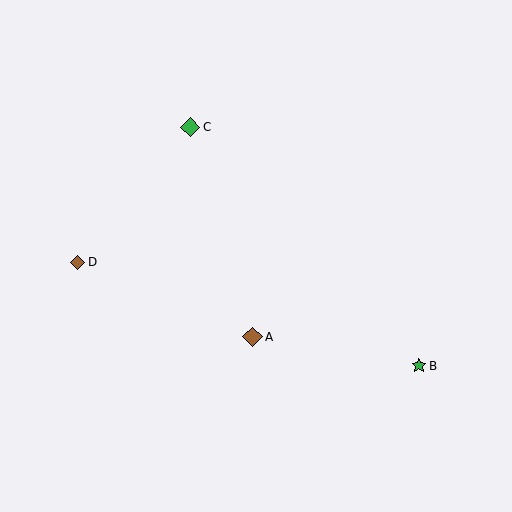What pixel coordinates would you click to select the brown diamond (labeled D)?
Click at (78, 262) to select the brown diamond D.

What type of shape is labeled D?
Shape D is a brown diamond.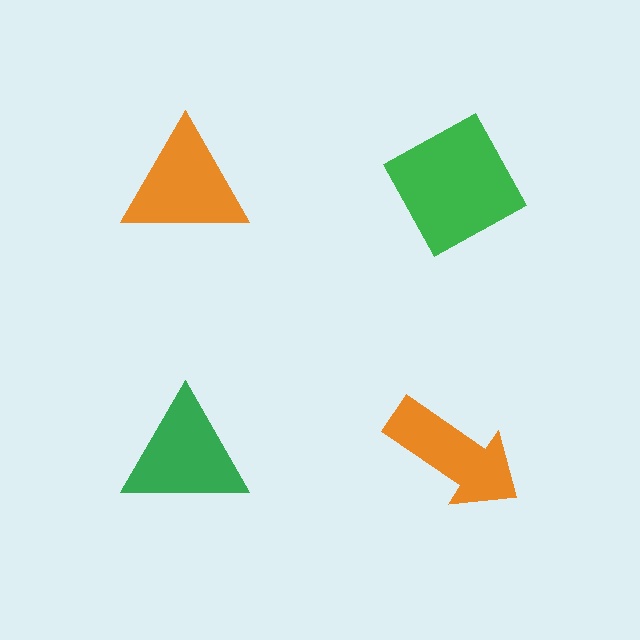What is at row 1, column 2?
A green diamond.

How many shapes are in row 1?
2 shapes.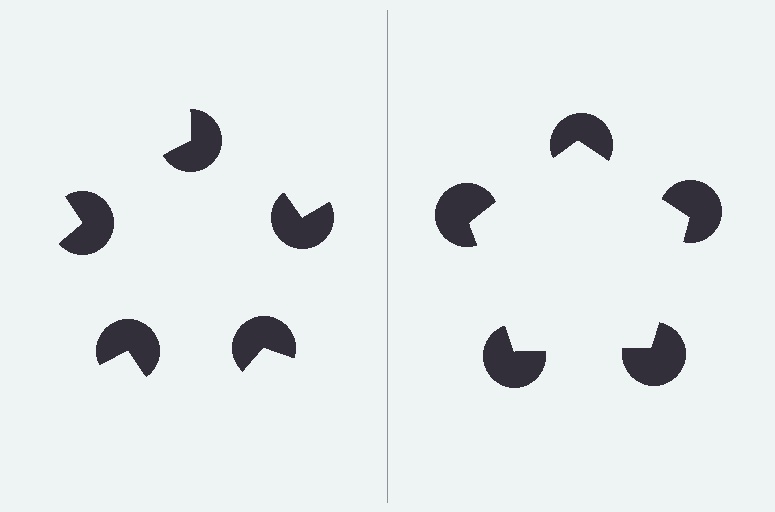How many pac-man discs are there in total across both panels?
10 — 5 on each side.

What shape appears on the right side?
An illusory pentagon.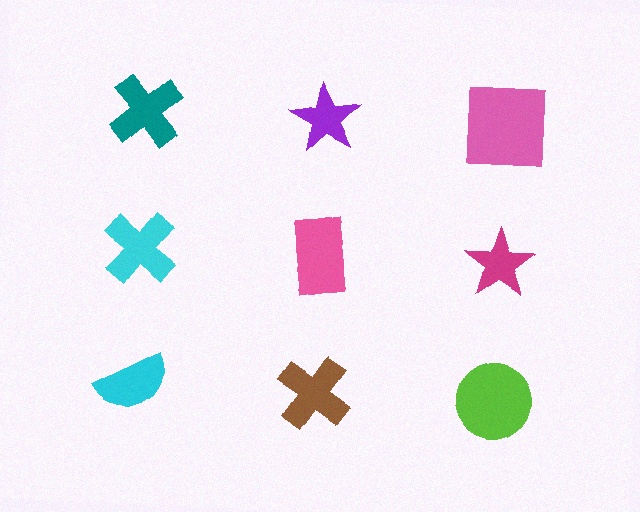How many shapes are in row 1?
3 shapes.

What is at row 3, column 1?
A cyan semicircle.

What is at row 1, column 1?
A teal cross.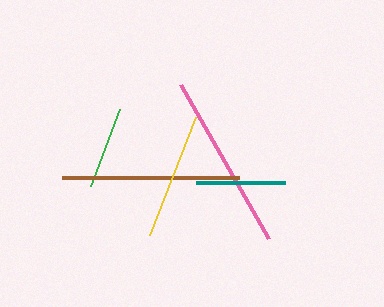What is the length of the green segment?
The green segment is approximately 83 pixels long.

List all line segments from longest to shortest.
From longest to shortest: brown, pink, yellow, teal, green.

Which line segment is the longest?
The brown line is the longest at approximately 178 pixels.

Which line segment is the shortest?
The green line is the shortest at approximately 83 pixels.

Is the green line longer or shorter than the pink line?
The pink line is longer than the green line.